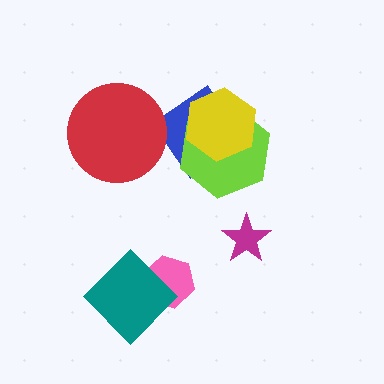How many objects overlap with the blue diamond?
3 objects overlap with the blue diamond.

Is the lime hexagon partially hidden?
Yes, it is partially covered by another shape.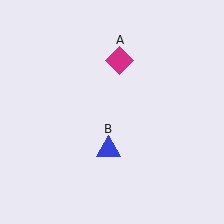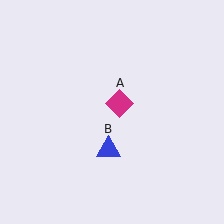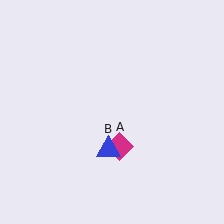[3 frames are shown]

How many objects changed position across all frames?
1 object changed position: magenta diamond (object A).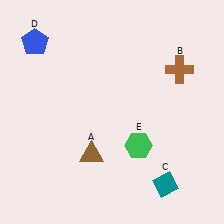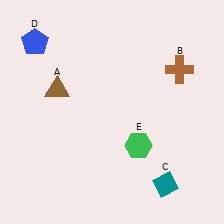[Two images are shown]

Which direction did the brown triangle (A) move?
The brown triangle (A) moved up.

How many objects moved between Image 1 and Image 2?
1 object moved between the two images.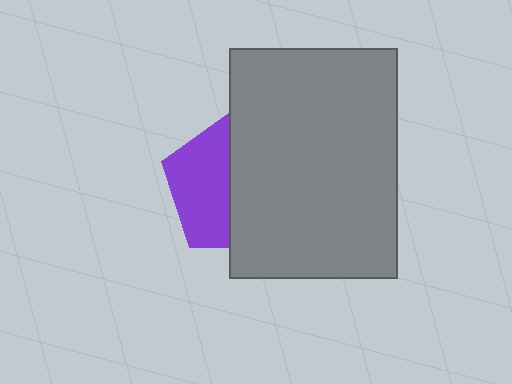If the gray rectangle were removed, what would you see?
You would see the complete purple pentagon.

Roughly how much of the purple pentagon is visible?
A small part of it is visible (roughly 45%).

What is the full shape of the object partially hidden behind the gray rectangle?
The partially hidden object is a purple pentagon.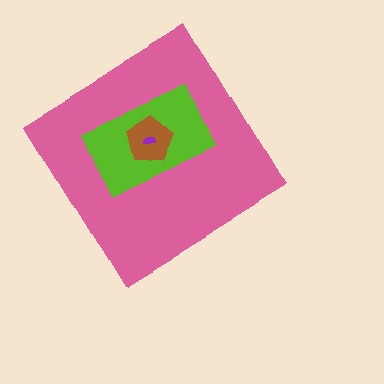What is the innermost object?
The purple semicircle.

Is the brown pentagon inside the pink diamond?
Yes.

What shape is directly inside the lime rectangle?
The brown pentagon.